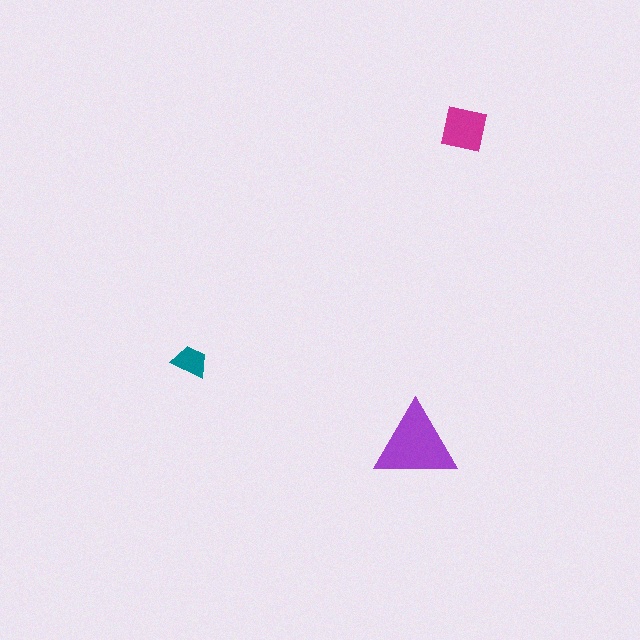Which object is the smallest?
The teal trapezoid.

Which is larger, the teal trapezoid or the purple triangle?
The purple triangle.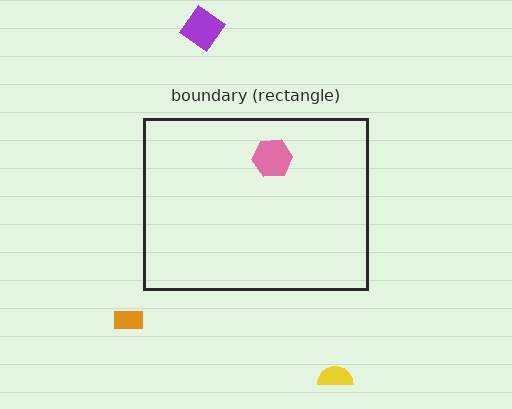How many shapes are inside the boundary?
1 inside, 3 outside.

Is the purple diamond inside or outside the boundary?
Outside.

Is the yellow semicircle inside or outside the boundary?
Outside.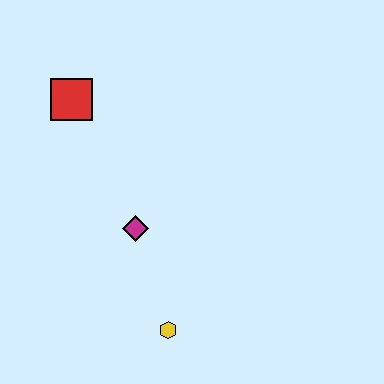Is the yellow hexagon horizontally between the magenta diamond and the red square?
No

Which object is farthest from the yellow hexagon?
The red square is farthest from the yellow hexagon.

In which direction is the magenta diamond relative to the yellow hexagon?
The magenta diamond is above the yellow hexagon.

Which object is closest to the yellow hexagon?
The magenta diamond is closest to the yellow hexagon.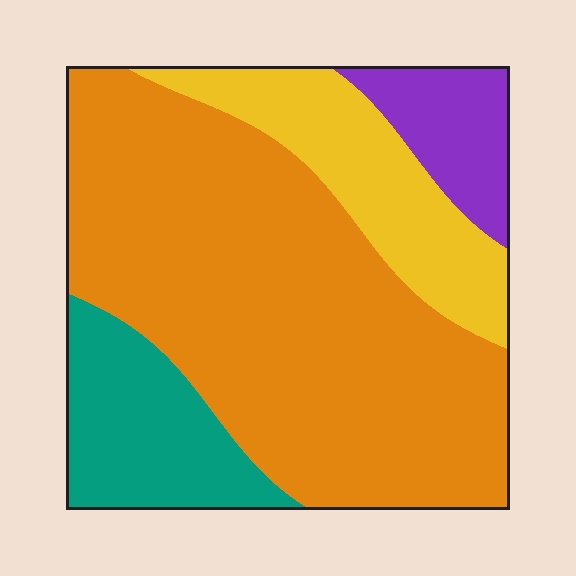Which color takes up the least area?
Purple, at roughly 10%.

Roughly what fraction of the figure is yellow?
Yellow takes up about one sixth (1/6) of the figure.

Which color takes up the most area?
Orange, at roughly 60%.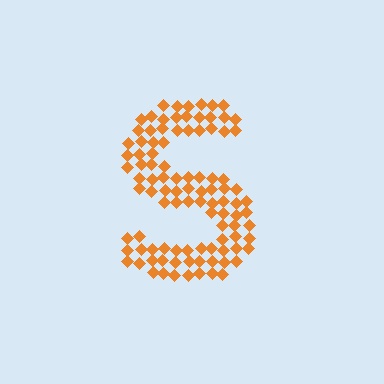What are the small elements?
The small elements are diamonds.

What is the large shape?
The large shape is the letter S.